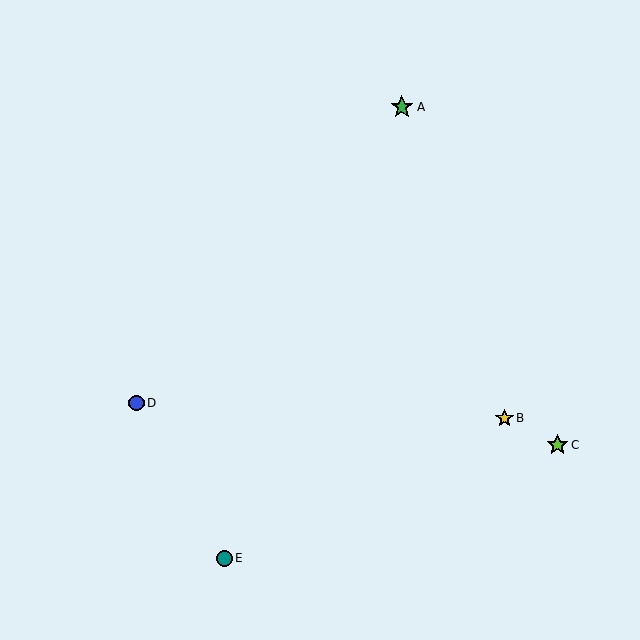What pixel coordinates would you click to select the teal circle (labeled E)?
Click at (224, 558) to select the teal circle E.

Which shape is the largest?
The green star (labeled A) is the largest.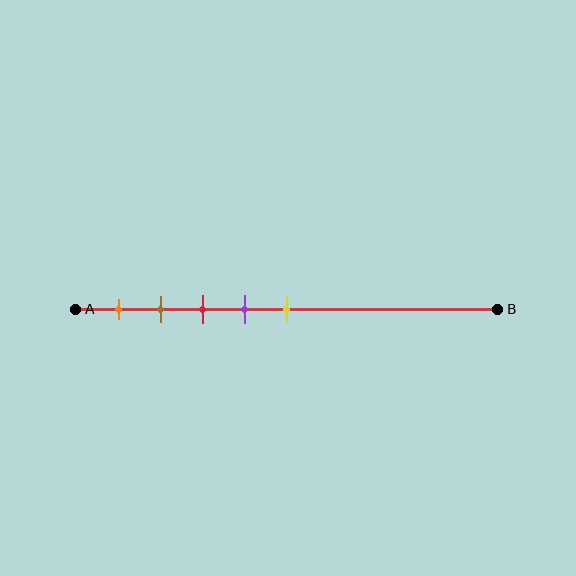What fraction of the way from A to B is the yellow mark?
The yellow mark is approximately 50% (0.5) of the way from A to B.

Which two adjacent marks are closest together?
The brown and red marks are the closest adjacent pair.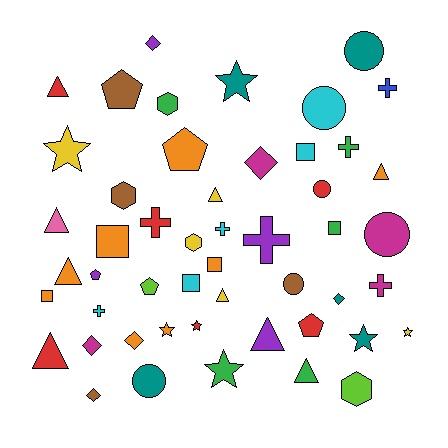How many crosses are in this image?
There are 7 crosses.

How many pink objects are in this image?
There is 1 pink object.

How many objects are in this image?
There are 50 objects.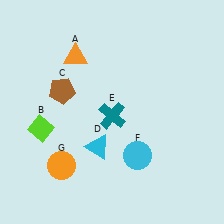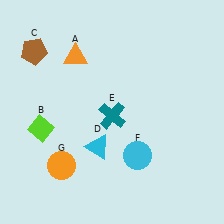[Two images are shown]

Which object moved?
The brown pentagon (C) moved up.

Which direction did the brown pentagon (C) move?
The brown pentagon (C) moved up.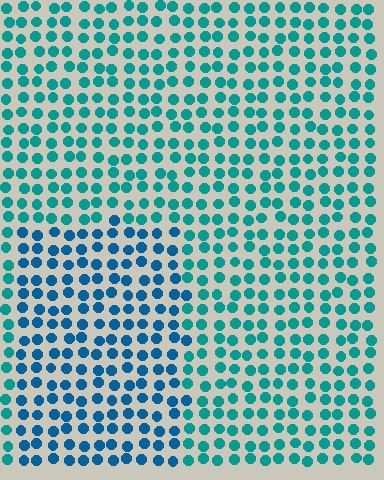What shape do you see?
I see a rectangle.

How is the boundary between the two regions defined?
The boundary is defined purely by a slight shift in hue (about 28 degrees). Spacing, size, and orientation are identical on both sides.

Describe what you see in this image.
The image is filled with small teal elements in a uniform arrangement. A rectangle-shaped region is visible where the elements are tinted to a slightly different hue, forming a subtle color boundary.